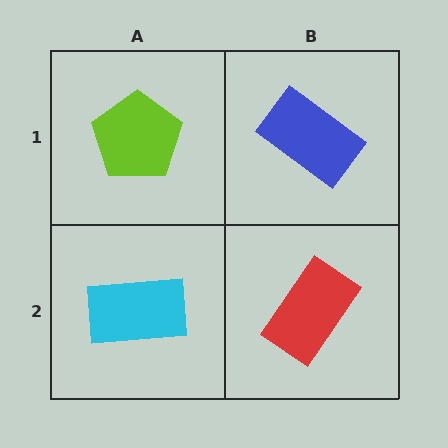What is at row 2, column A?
A cyan rectangle.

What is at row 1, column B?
A blue rectangle.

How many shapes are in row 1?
2 shapes.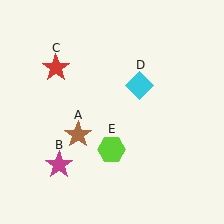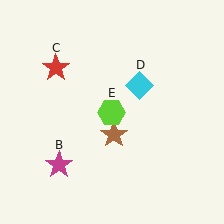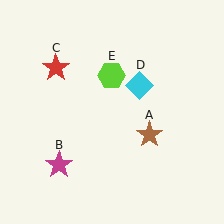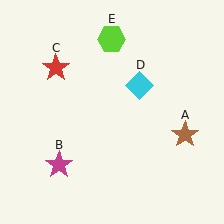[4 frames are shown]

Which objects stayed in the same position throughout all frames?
Magenta star (object B) and red star (object C) and cyan diamond (object D) remained stationary.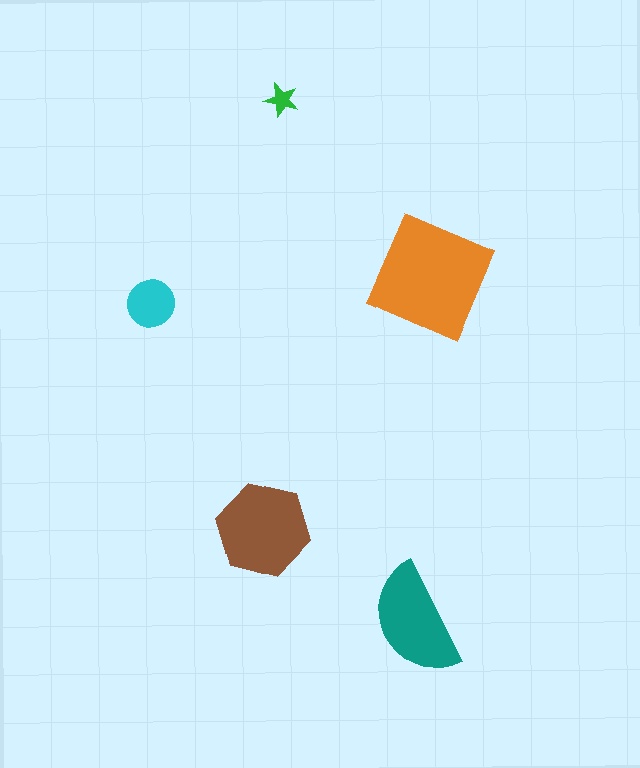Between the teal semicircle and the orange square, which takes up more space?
The orange square.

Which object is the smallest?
The green star.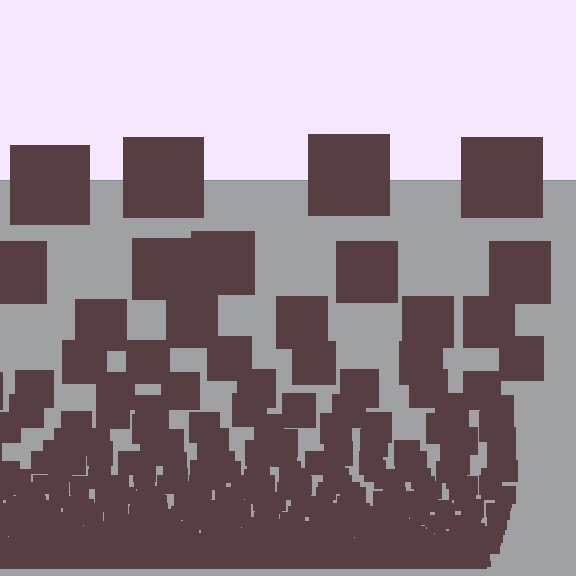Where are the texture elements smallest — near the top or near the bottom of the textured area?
Near the bottom.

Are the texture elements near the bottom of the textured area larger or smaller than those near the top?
Smaller. The gradient is inverted — elements near the bottom are smaller and denser.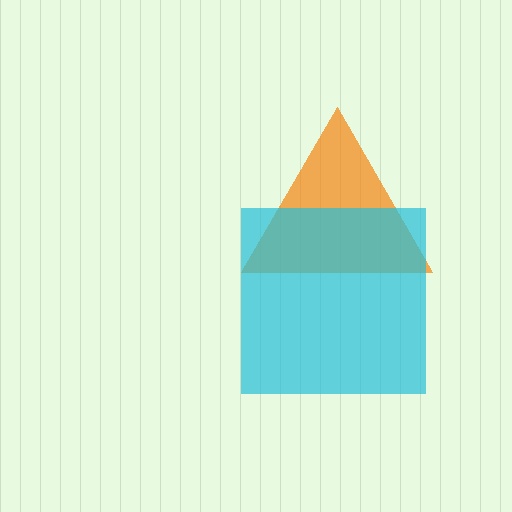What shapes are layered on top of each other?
The layered shapes are: an orange triangle, a cyan square.